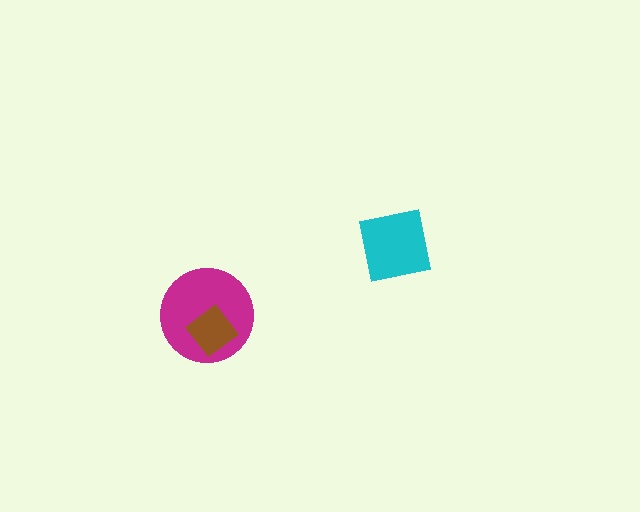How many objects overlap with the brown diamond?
1 object overlaps with the brown diamond.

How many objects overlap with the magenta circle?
1 object overlaps with the magenta circle.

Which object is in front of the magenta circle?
The brown diamond is in front of the magenta circle.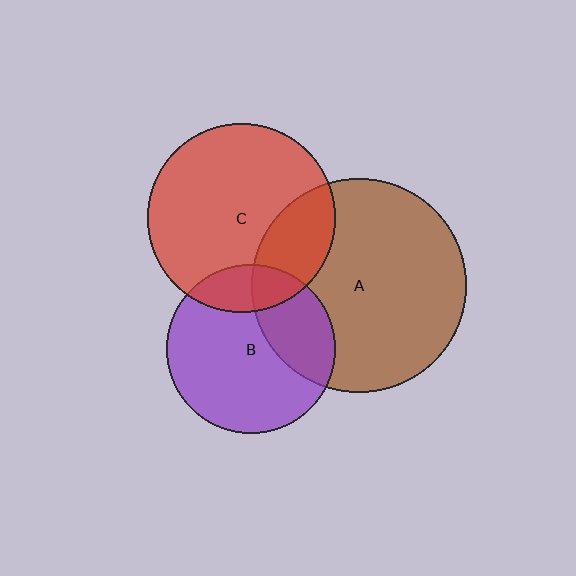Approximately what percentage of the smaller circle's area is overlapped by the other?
Approximately 30%.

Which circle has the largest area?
Circle A (brown).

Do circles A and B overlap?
Yes.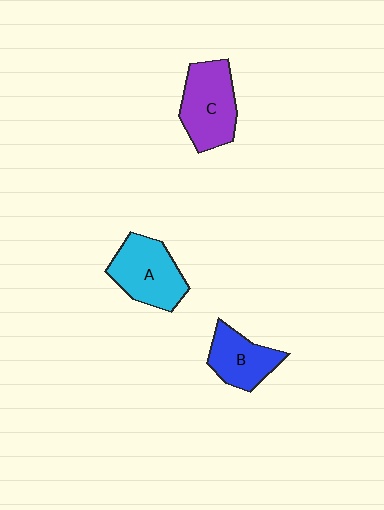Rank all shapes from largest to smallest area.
From largest to smallest: C (purple), A (cyan), B (blue).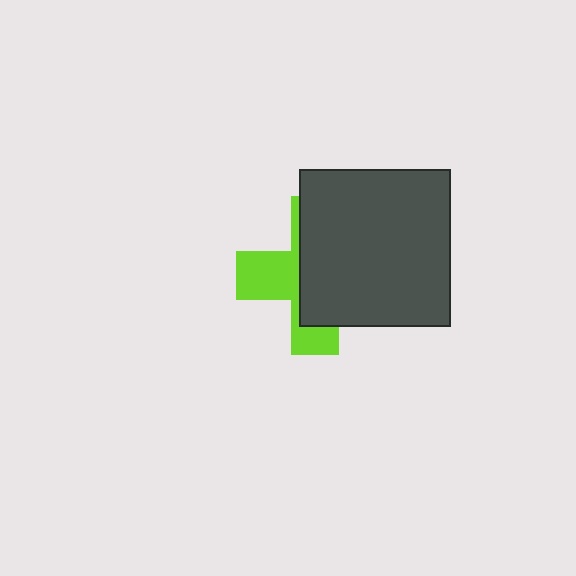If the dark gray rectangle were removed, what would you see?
You would see the complete lime cross.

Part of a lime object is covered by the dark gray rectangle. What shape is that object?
It is a cross.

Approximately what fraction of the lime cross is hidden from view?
Roughly 61% of the lime cross is hidden behind the dark gray rectangle.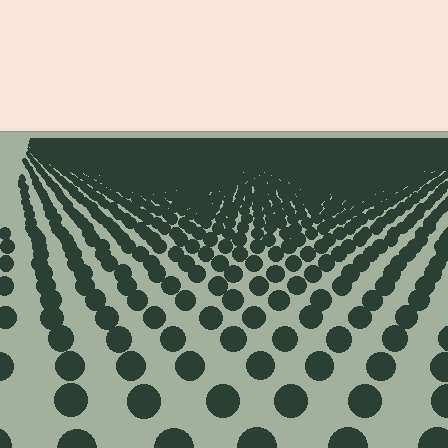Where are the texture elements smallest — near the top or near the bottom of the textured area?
Near the top.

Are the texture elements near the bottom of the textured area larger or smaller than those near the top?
Larger. Near the bottom, elements are closer to the viewer and appear at a bigger on-screen size.